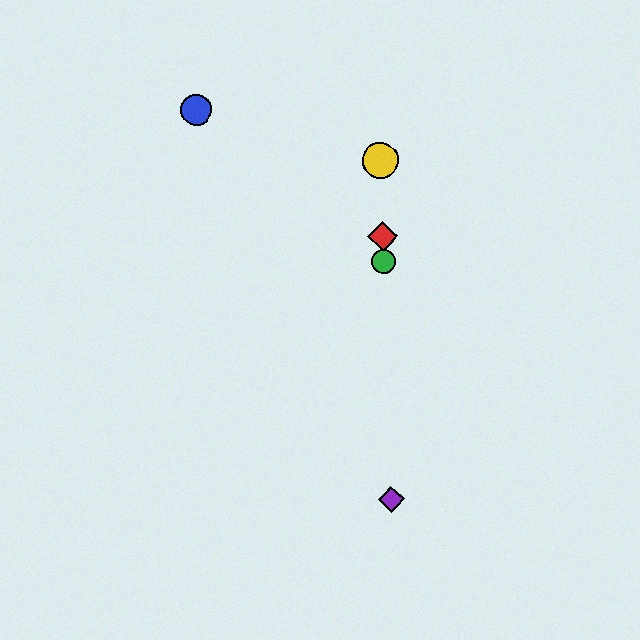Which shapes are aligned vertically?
The red diamond, the green circle, the yellow circle, the purple diamond are aligned vertically.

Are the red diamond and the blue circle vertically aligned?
No, the red diamond is at x≈383 and the blue circle is at x≈196.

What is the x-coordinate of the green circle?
The green circle is at x≈384.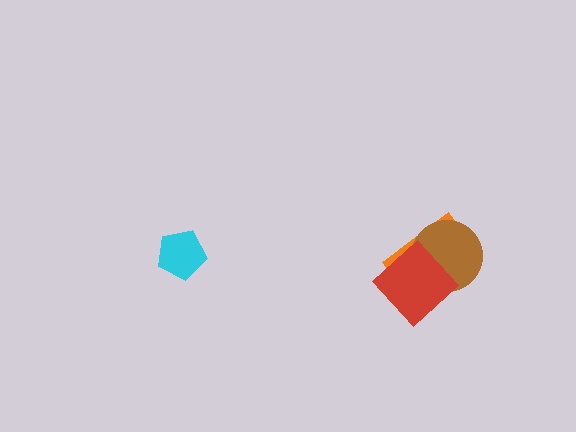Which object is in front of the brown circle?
The red diamond is in front of the brown circle.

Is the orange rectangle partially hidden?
Yes, it is partially covered by another shape.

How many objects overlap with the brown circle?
2 objects overlap with the brown circle.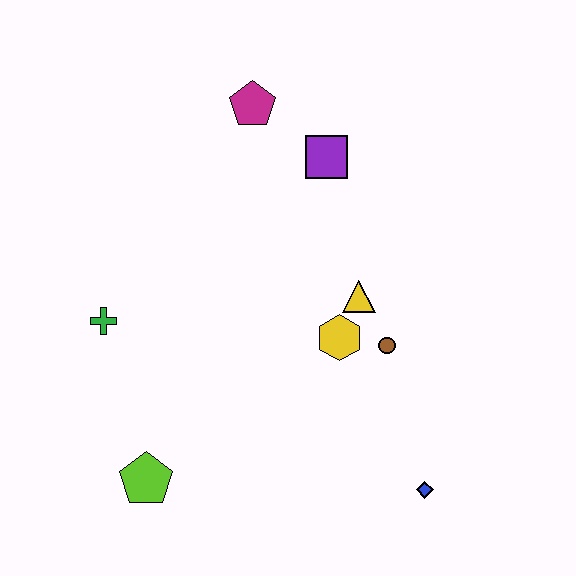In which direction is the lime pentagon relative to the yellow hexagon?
The lime pentagon is to the left of the yellow hexagon.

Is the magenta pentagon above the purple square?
Yes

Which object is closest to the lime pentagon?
The green cross is closest to the lime pentagon.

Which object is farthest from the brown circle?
The green cross is farthest from the brown circle.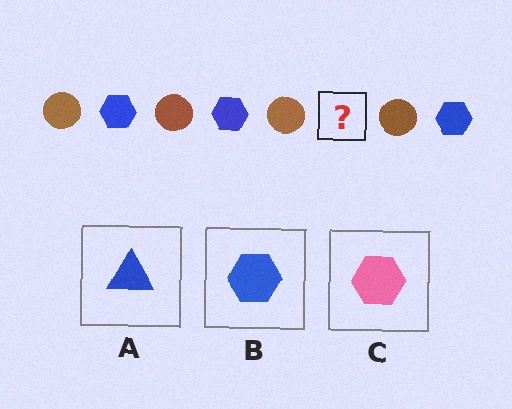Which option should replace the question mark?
Option B.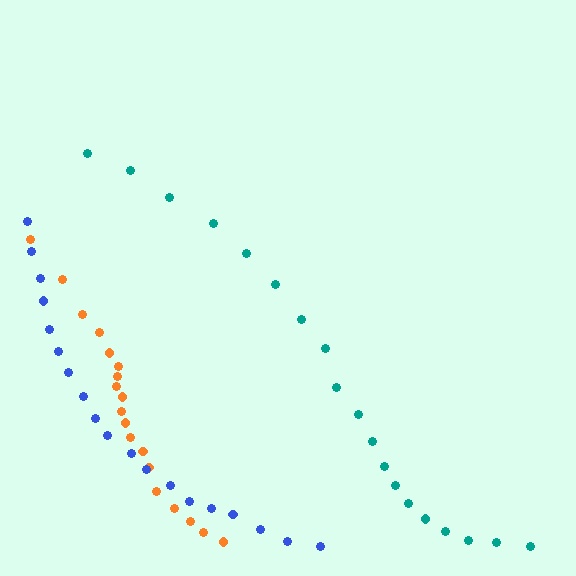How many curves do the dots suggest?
There are 3 distinct paths.